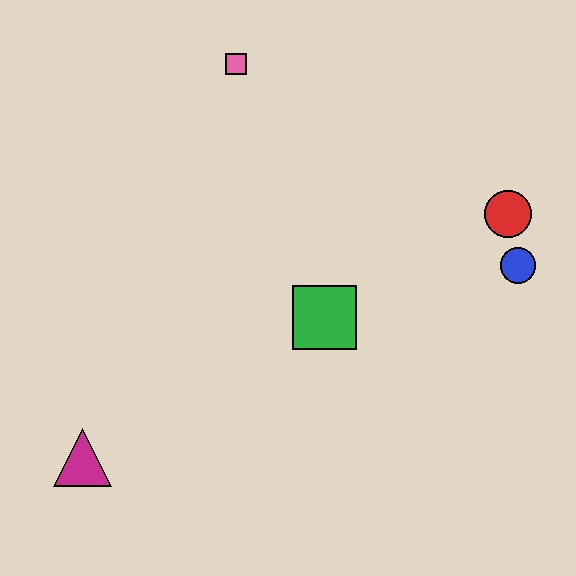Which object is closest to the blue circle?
The red circle is closest to the blue circle.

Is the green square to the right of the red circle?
No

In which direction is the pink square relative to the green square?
The pink square is above the green square.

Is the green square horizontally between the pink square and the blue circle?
Yes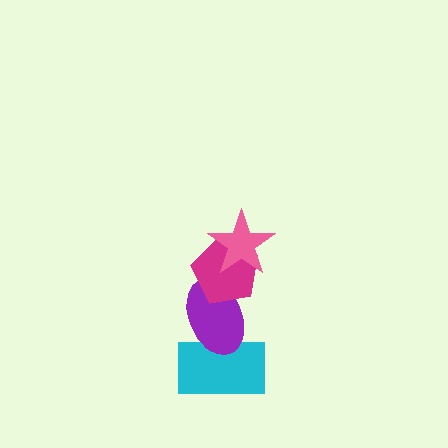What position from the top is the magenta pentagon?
The magenta pentagon is 2nd from the top.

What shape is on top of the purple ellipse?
The magenta pentagon is on top of the purple ellipse.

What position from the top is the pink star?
The pink star is 1st from the top.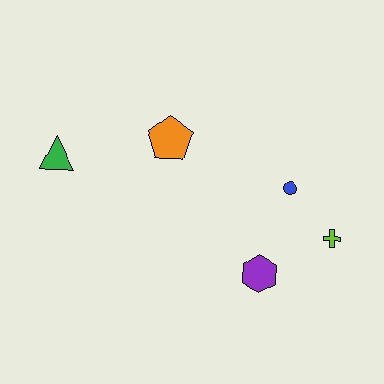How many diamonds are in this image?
There are no diamonds.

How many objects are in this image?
There are 5 objects.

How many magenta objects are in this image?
There are no magenta objects.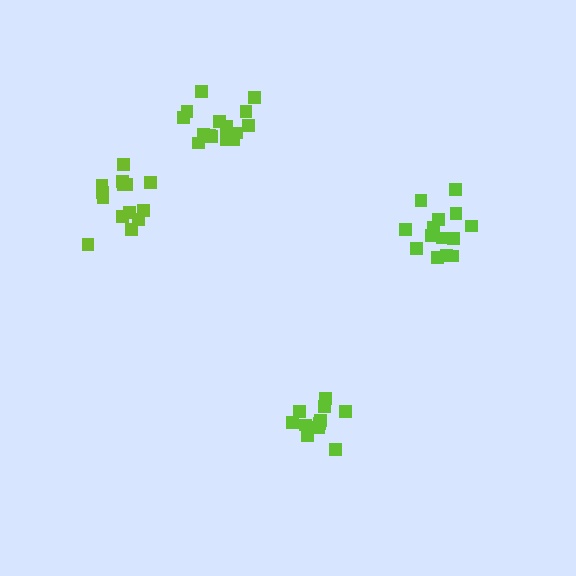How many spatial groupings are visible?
There are 4 spatial groupings.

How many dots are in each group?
Group 1: 14 dots, Group 2: 15 dots, Group 3: 15 dots, Group 4: 11 dots (55 total).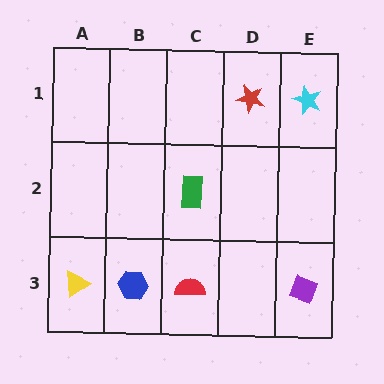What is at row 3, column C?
A red semicircle.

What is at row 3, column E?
A purple diamond.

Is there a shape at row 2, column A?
No, that cell is empty.